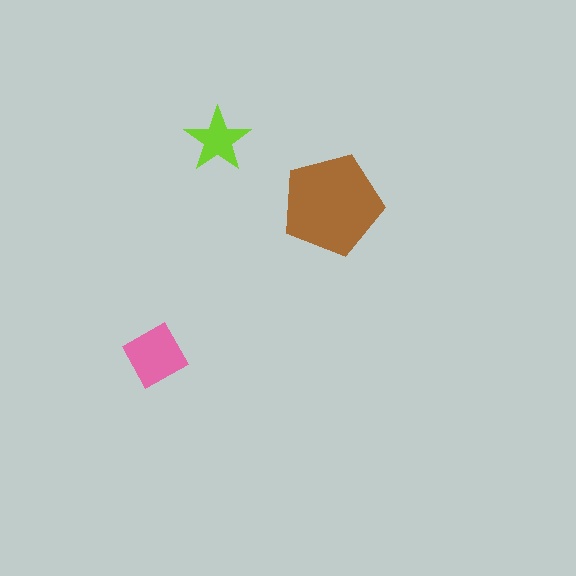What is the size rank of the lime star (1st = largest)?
3rd.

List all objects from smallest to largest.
The lime star, the pink diamond, the brown pentagon.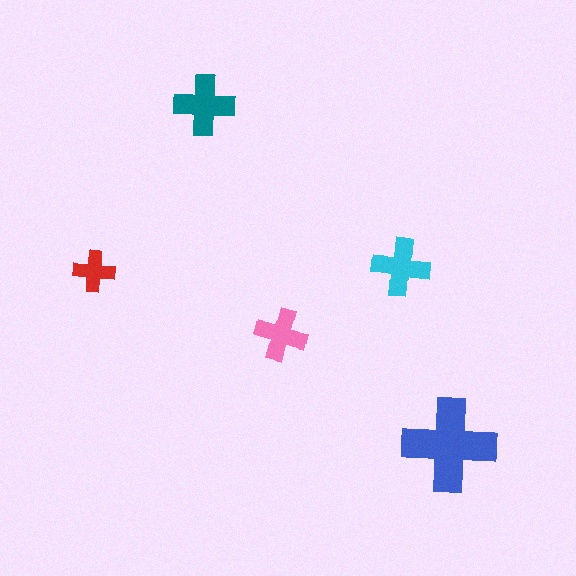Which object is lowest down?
The blue cross is bottommost.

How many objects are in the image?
There are 5 objects in the image.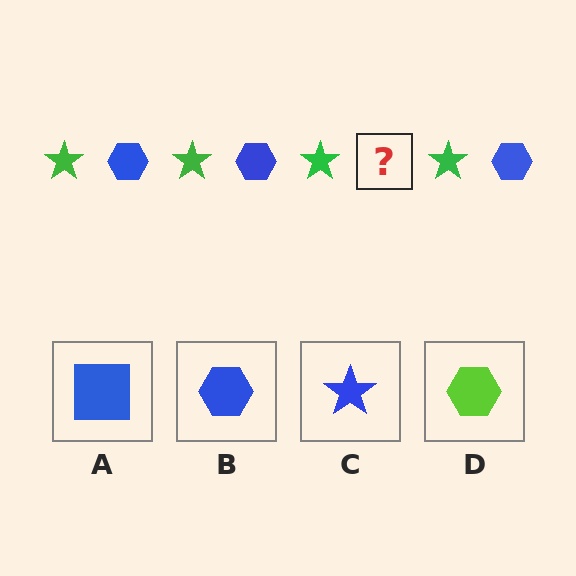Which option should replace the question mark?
Option B.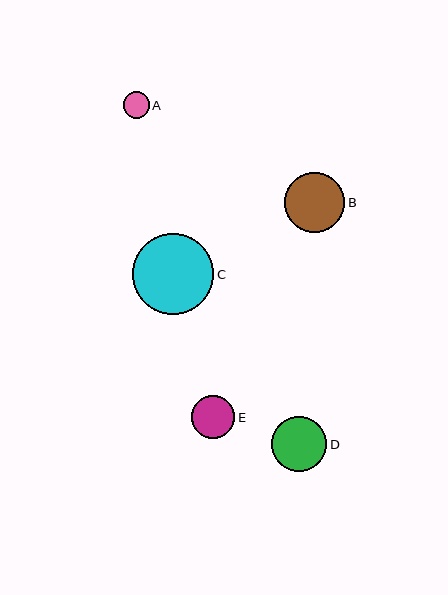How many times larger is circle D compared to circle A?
Circle D is approximately 2.1 times the size of circle A.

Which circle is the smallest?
Circle A is the smallest with a size of approximately 26 pixels.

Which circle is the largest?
Circle C is the largest with a size of approximately 81 pixels.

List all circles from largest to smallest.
From largest to smallest: C, B, D, E, A.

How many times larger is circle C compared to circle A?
Circle C is approximately 3.1 times the size of circle A.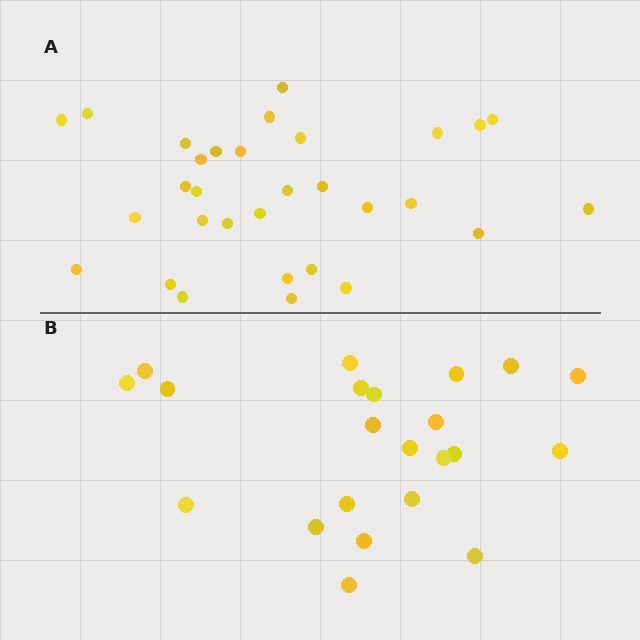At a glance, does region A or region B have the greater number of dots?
Region A (the top region) has more dots.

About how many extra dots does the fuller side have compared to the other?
Region A has roughly 8 or so more dots than region B.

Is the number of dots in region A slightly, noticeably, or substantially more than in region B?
Region A has noticeably more, but not dramatically so. The ratio is roughly 1.4 to 1.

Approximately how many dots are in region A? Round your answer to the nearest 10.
About 30 dots. (The exact count is 31, which rounds to 30.)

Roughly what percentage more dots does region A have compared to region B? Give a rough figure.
About 40% more.